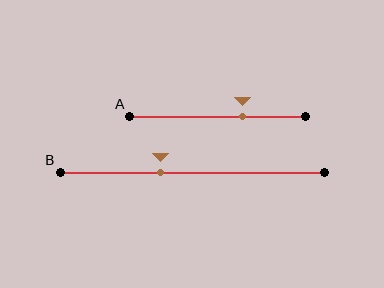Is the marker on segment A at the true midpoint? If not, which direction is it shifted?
No, the marker on segment A is shifted to the right by about 14% of the segment length.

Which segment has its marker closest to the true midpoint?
Segment B has its marker closest to the true midpoint.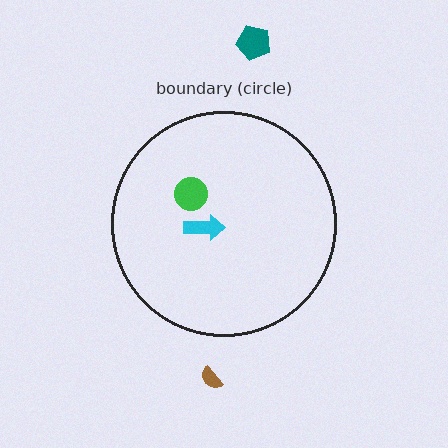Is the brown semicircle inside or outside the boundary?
Outside.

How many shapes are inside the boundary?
2 inside, 2 outside.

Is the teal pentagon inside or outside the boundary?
Outside.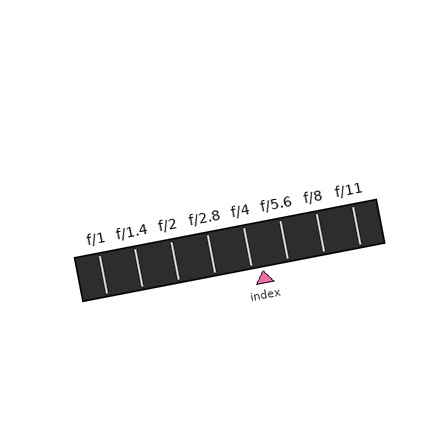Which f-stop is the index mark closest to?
The index mark is closest to f/4.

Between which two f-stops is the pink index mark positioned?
The index mark is between f/4 and f/5.6.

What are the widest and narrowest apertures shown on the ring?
The widest aperture shown is f/1 and the narrowest is f/11.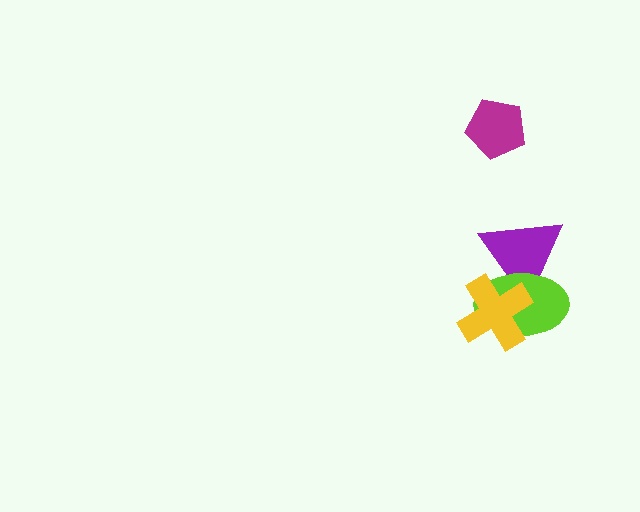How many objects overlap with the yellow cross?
2 objects overlap with the yellow cross.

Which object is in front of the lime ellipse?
The yellow cross is in front of the lime ellipse.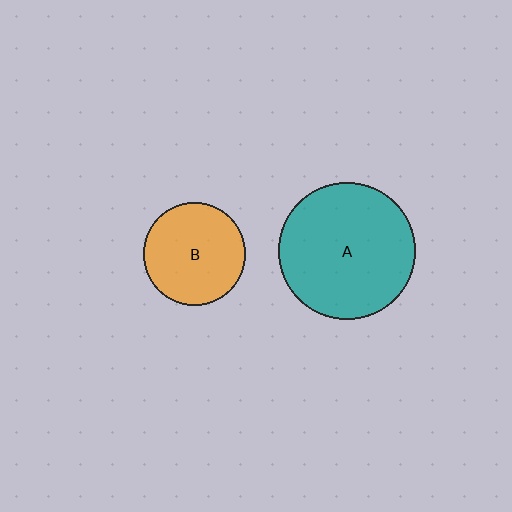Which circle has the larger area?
Circle A (teal).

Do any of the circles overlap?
No, none of the circles overlap.